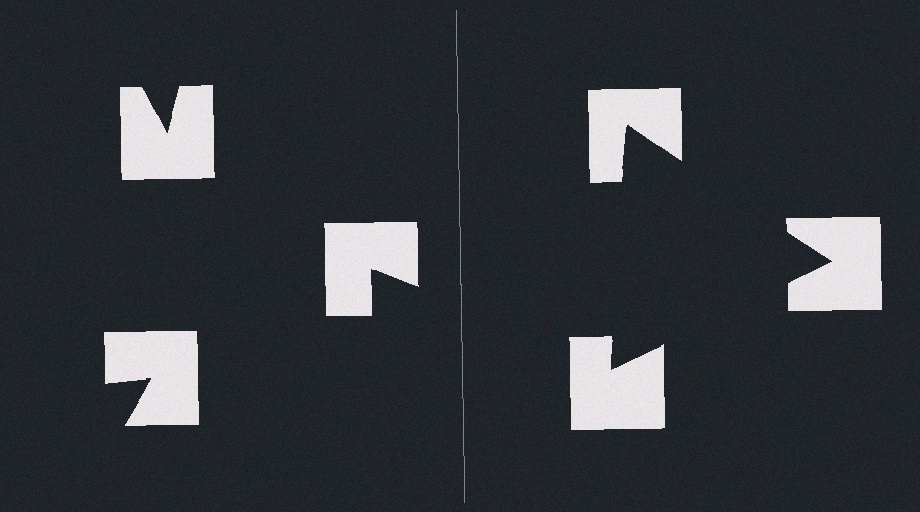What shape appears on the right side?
An illusory triangle.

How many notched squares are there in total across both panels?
6 — 3 on each side.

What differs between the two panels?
The notched squares are positioned identically on both sides; only the wedge orientations differ. On the right they align to a triangle; on the left they are misaligned.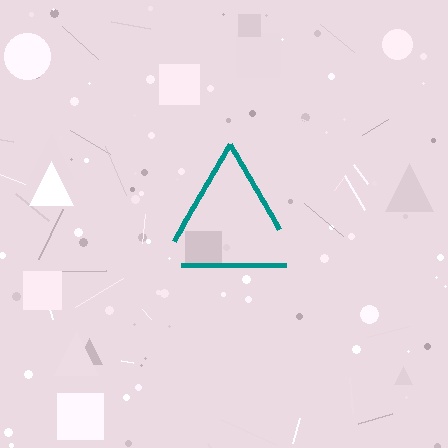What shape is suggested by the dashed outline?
The dashed outline suggests a triangle.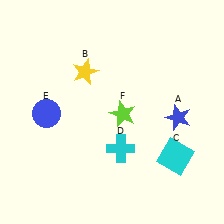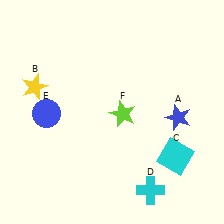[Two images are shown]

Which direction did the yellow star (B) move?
The yellow star (B) moved left.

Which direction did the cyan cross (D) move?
The cyan cross (D) moved down.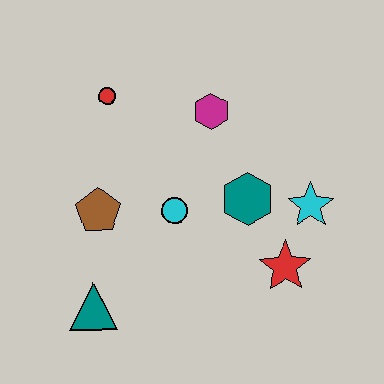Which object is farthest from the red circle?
The red star is farthest from the red circle.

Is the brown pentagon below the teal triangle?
No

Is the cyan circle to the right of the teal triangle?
Yes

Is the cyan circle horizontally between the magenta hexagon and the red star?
No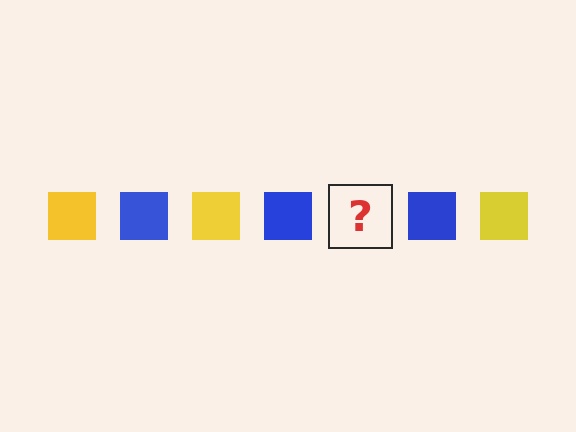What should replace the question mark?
The question mark should be replaced with a yellow square.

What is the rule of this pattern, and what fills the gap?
The rule is that the pattern cycles through yellow, blue squares. The gap should be filled with a yellow square.